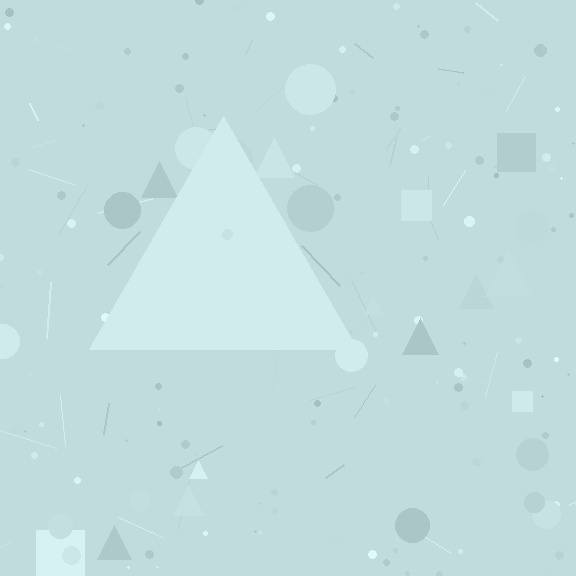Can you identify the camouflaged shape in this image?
The camouflaged shape is a triangle.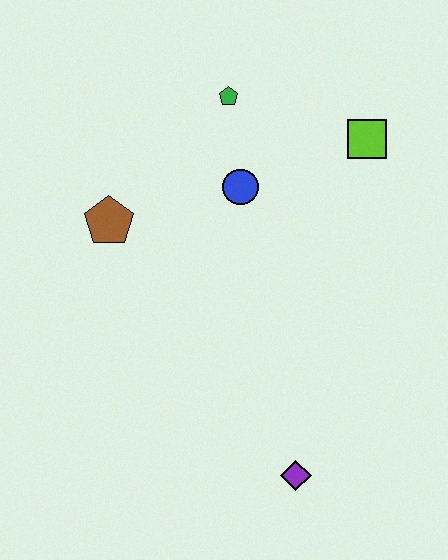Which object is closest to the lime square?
The blue circle is closest to the lime square.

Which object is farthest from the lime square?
The purple diamond is farthest from the lime square.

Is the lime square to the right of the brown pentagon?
Yes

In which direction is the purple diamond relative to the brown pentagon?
The purple diamond is below the brown pentagon.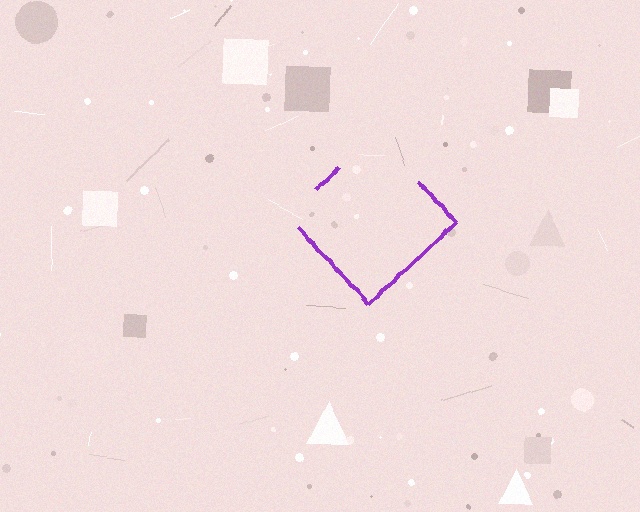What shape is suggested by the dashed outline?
The dashed outline suggests a diamond.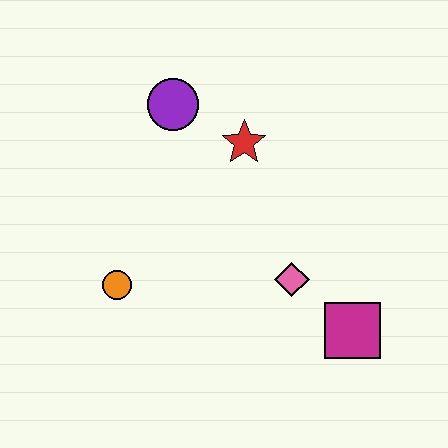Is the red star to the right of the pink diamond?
No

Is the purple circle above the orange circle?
Yes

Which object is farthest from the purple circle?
The magenta square is farthest from the purple circle.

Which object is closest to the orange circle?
The pink diamond is closest to the orange circle.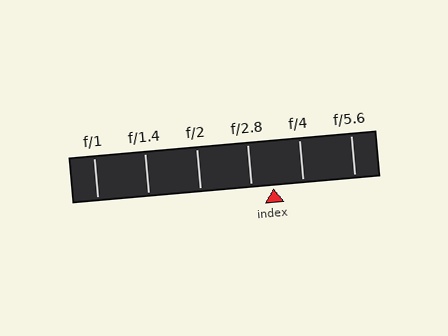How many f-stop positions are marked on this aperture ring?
There are 6 f-stop positions marked.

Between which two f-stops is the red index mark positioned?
The index mark is between f/2.8 and f/4.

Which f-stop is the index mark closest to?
The index mark is closest to f/2.8.